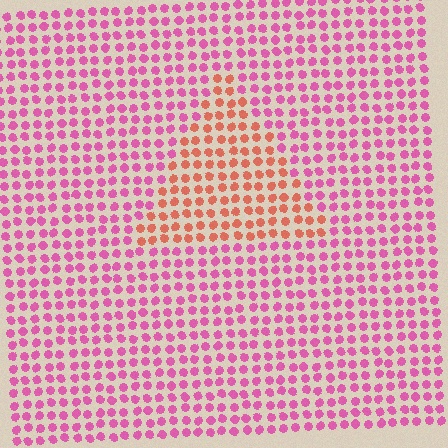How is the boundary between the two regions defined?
The boundary is defined purely by a slight shift in hue (about 45 degrees). Spacing, size, and orientation are identical on both sides.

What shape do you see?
I see a triangle.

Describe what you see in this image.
The image is filled with small pink elements in a uniform arrangement. A triangle-shaped region is visible where the elements are tinted to a slightly different hue, forming a subtle color boundary.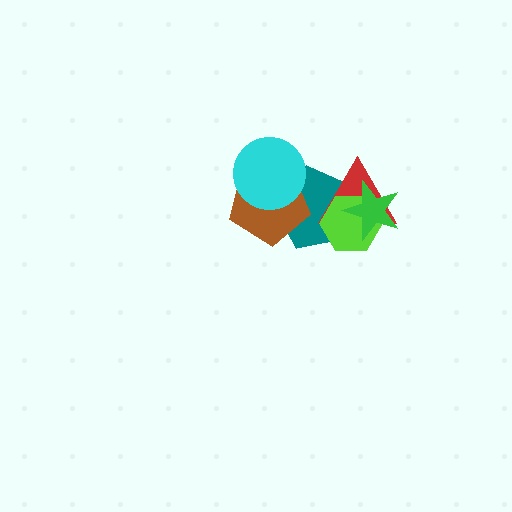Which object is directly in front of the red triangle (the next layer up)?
The lime hexagon is directly in front of the red triangle.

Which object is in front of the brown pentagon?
The cyan circle is in front of the brown pentagon.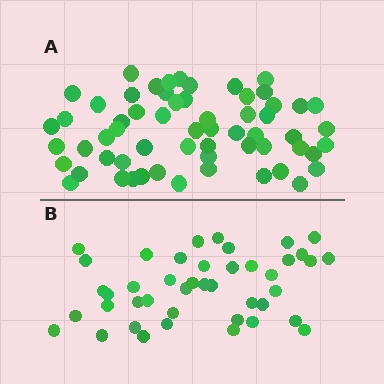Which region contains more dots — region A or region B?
Region A (the top region) has more dots.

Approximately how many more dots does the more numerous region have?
Region A has approximately 15 more dots than region B.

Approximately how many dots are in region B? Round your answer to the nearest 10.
About 40 dots. (The exact count is 43, which rounds to 40.)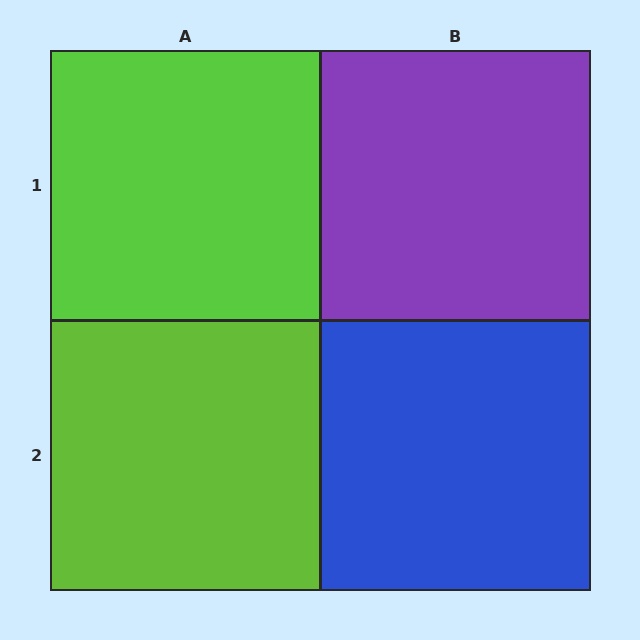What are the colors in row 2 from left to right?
Lime, blue.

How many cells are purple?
1 cell is purple.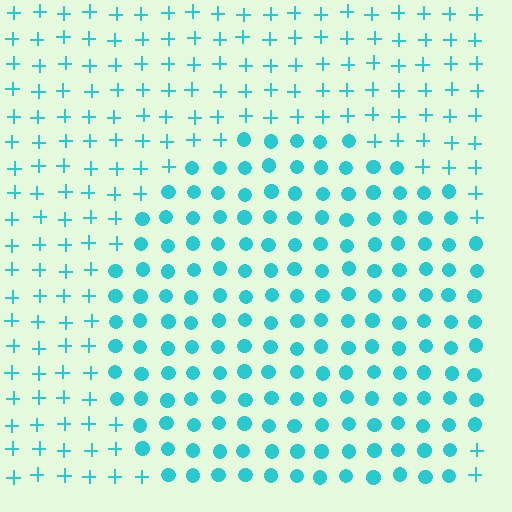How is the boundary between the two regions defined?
The boundary is defined by a change in element shape: circles inside vs. plus signs outside. All elements share the same color and spacing.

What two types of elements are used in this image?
The image uses circles inside the circle region and plus signs outside it.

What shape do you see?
I see a circle.